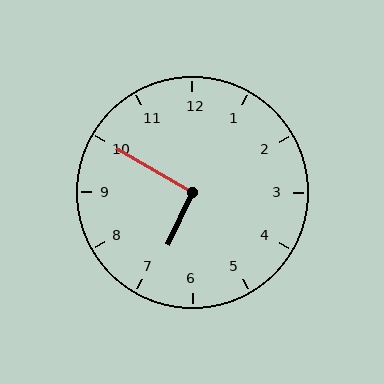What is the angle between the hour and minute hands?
Approximately 95 degrees.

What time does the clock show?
6:50.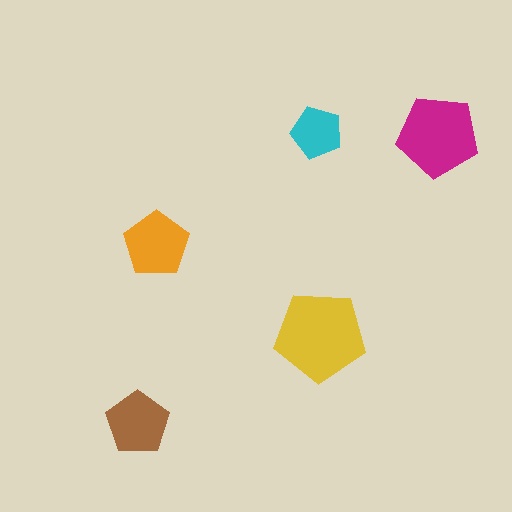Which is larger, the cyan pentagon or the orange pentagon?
The orange one.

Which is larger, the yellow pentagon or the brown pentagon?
The yellow one.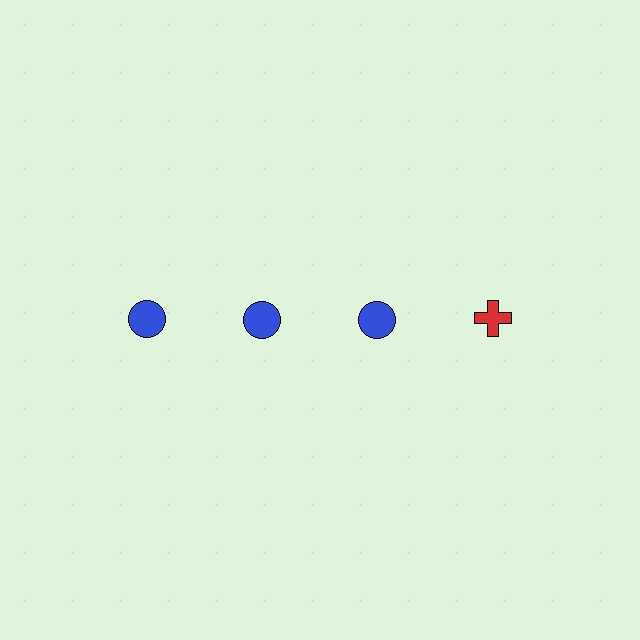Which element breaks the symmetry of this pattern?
The red cross in the top row, second from right column breaks the symmetry. All other shapes are blue circles.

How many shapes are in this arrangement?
There are 4 shapes arranged in a grid pattern.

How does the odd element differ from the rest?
It differs in both color (red instead of blue) and shape (cross instead of circle).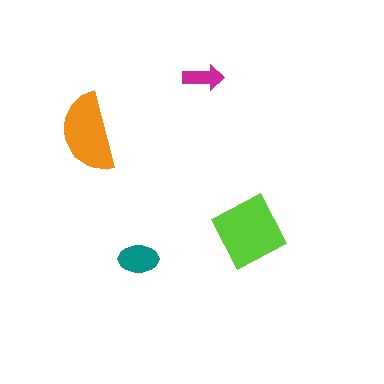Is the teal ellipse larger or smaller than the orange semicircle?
Smaller.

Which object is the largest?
The lime square.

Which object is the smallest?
The magenta arrow.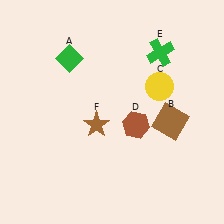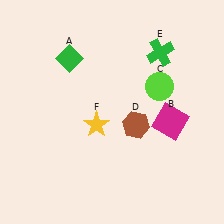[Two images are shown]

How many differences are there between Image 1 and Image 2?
There are 3 differences between the two images.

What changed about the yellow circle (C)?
In Image 1, C is yellow. In Image 2, it changed to lime.